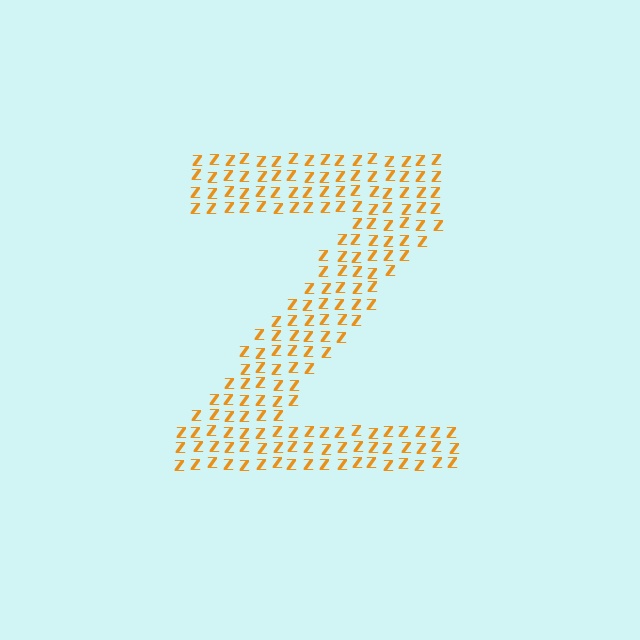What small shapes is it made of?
It is made of small letter Z's.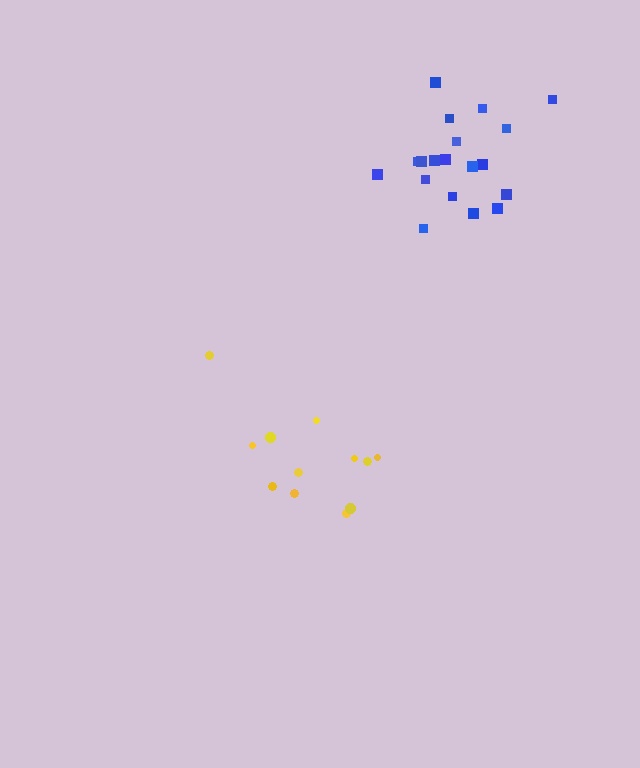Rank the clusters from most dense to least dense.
blue, yellow.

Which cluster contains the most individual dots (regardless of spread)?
Blue (19).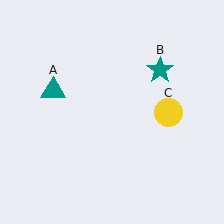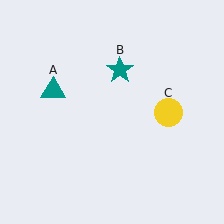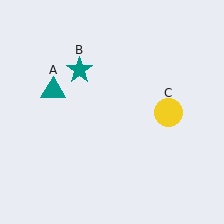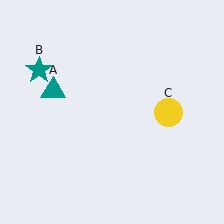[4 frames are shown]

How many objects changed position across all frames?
1 object changed position: teal star (object B).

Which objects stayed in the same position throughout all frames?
Teal triangle (object A) and yellow circle (object C) remained stationary.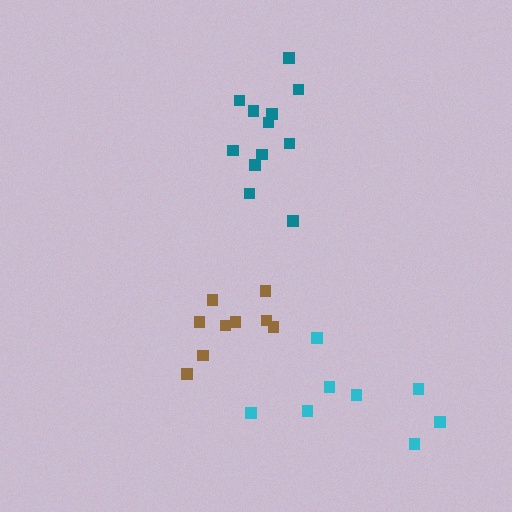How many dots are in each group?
Group 1: 9 dots, Group 2: 12 dots, Group 3: 8 dots (29 total).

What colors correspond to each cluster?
The clusters are colored: brown, teal, cyan.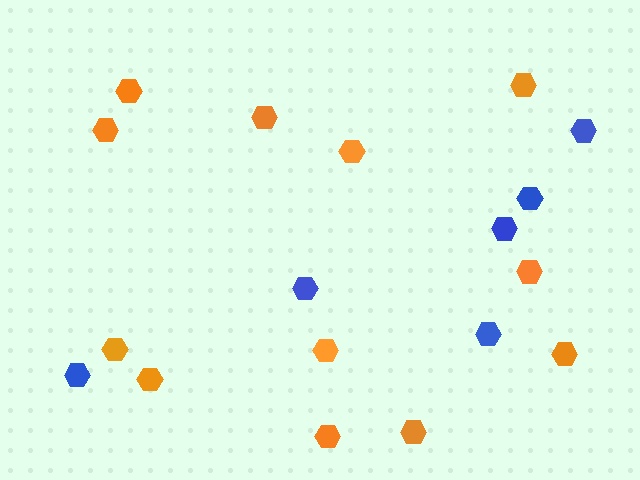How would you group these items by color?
There are 2 groups: one group of blue hexagons (6) and one group of orange hexagons (12).